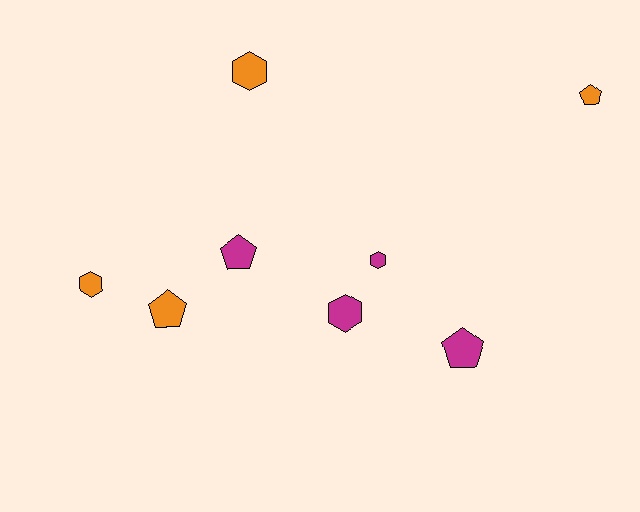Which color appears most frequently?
Magenta, with 4 objects.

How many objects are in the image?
There are 8 objects.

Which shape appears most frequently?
Hexagon, with 4 objects.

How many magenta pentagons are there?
There are 2 magenta pentagons.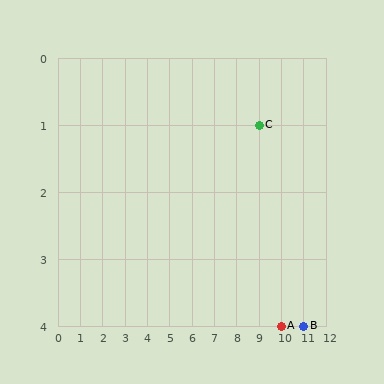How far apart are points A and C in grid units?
Points A and C are 1 column and 3 rows apart (about 3.2 grid units diagonally).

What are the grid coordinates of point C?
Point C is at grid coordinates (9, 1).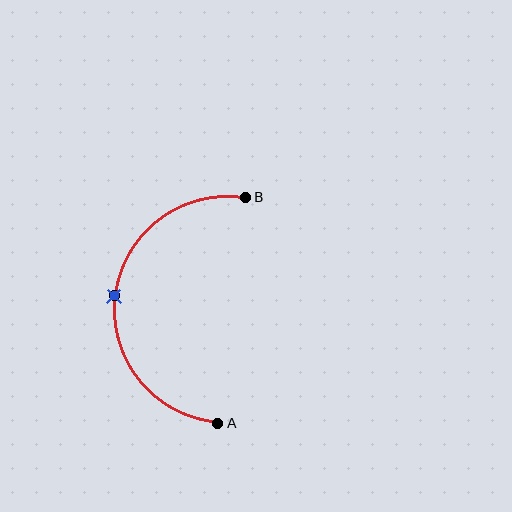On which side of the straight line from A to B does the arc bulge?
The arc bulges to the left of the straight line connecting A and B.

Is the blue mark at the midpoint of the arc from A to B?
Yes. The blue mark lies on the arc at equal arc-length from both A and B — it is the arc midpoint.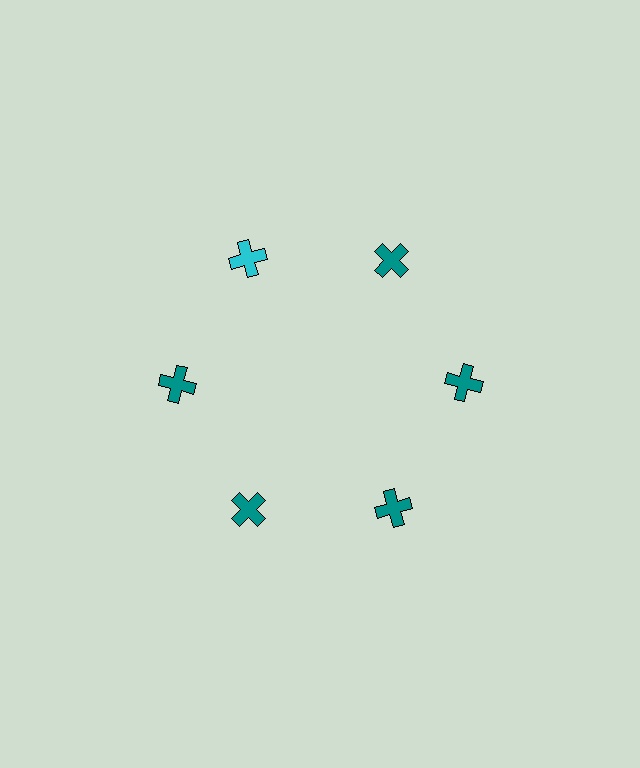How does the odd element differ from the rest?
It has a different color: cyan instead of teal.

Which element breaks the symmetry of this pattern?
The cyan cross at roughly the 11 o'clock position breaks the symmetry. All other shapes are teal crosses.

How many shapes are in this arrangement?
There are 6 shapes arranged in a ring pattern.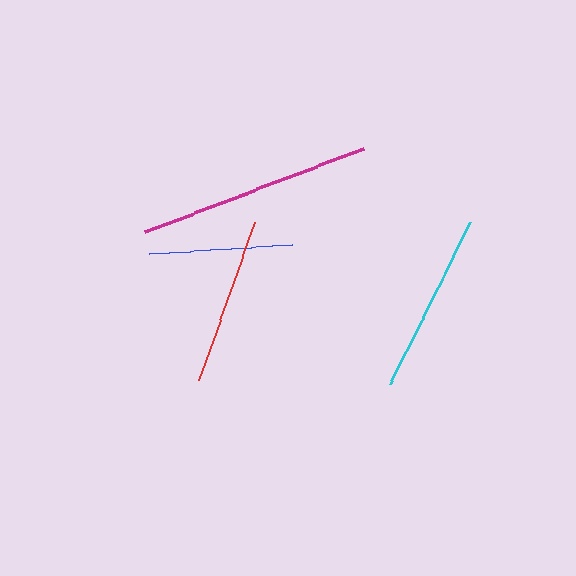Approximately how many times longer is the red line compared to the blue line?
The red line is approximately 1.2 times the length of the blue line.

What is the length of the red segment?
The red segment is approximately 168 pixels long.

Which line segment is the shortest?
The blue line is the shortest at approximately 143 pixels.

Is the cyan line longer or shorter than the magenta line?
The magenta line is longer than the cyan line.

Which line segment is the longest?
The magenta line is the longest at approximately 234 pixels.